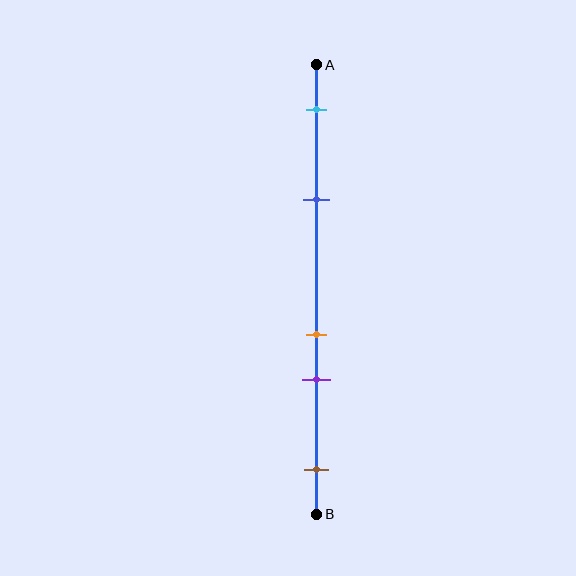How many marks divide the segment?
There are 5 marks dividing the segment.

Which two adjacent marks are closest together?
The orange and purple marks are the closest adjacent pair.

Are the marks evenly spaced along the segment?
No, the marks are not evenly spaced.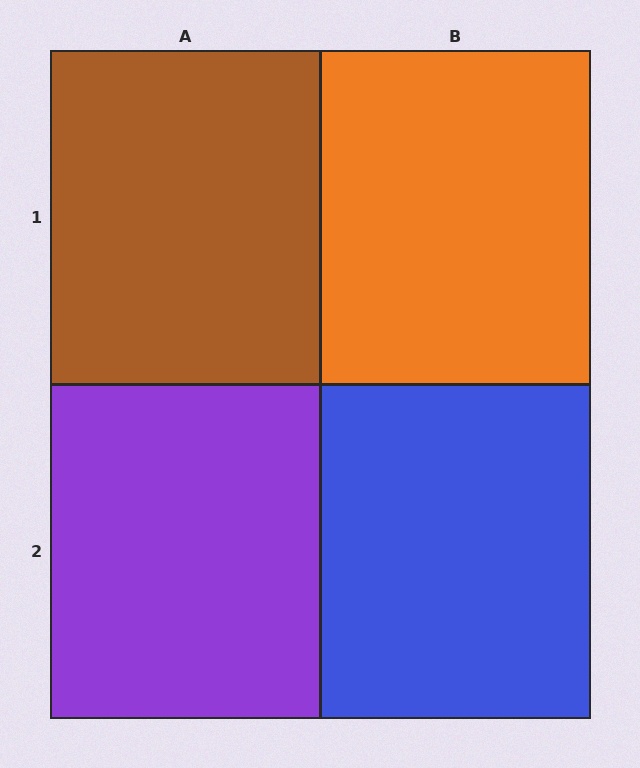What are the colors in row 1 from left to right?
Brown, orange.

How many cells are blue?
1 cell is blue.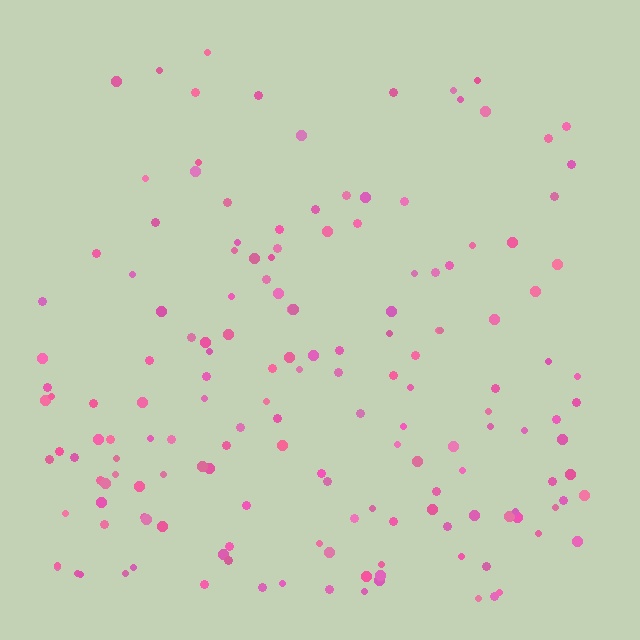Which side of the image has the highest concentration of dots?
The bottom.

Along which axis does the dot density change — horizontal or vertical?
Vertical.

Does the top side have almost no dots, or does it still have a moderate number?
Still a moderate number, just noticeably fewer than the bottom.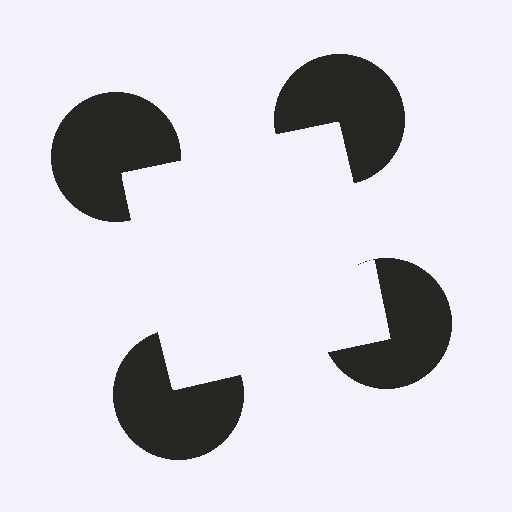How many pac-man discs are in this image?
There are 4 — one at each vertex of the illusory square.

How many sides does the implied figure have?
4 sides.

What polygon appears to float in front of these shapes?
An illusory square — its edges are inferred from the aligned wedge cuts in the pac-man discs, not physically drawn.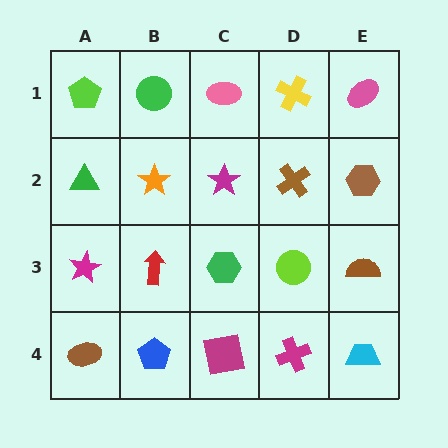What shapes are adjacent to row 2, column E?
A pink ellipse (row 1, column E), a brown semicircle (row 3, column E), a brown cross (row 2, column D).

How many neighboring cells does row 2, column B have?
4.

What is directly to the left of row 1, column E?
A yellow cross.